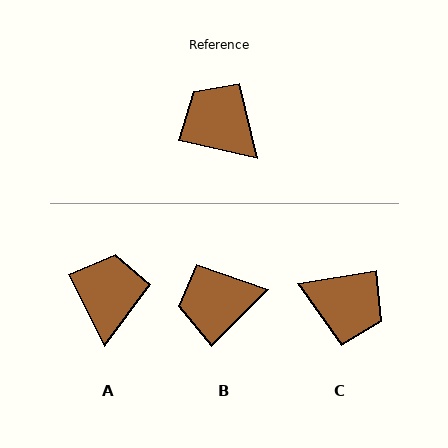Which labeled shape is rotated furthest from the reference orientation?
C, about 158 degrees away.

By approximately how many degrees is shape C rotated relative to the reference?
Approximately 158 degrees clockwise.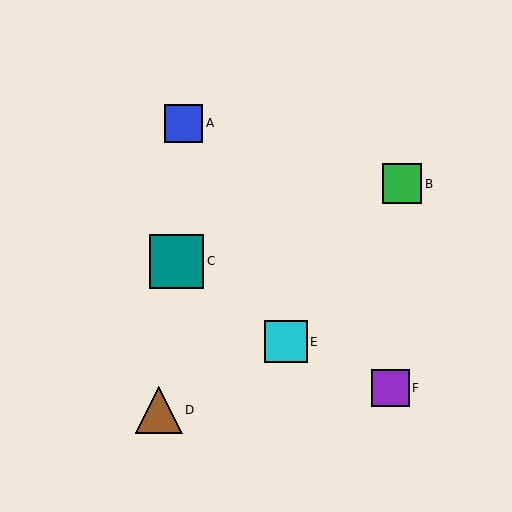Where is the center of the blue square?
The center of the blue square is at (184, 123).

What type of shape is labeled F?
Shape F is a purple square.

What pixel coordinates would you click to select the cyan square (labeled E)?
Click at (286, 342) to select the cyan square E.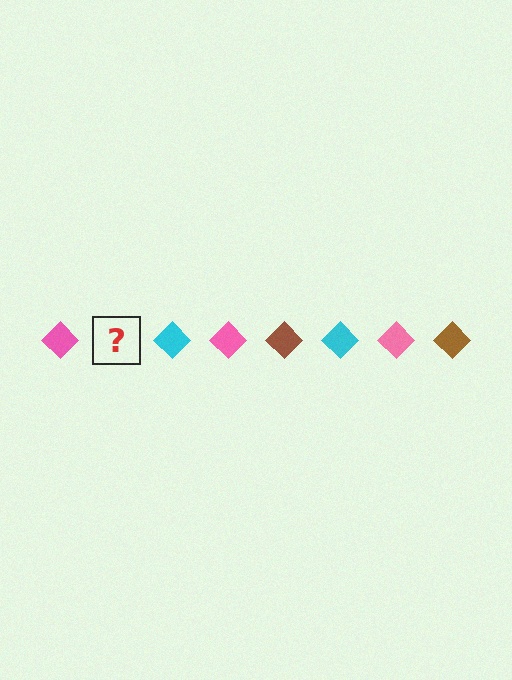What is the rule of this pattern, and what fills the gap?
The rule is that the pattern cycles through pink, brown, cyan diamonds. The gap should be filled with a brown diamond.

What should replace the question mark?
The question mark should be replaced with a brown diamond.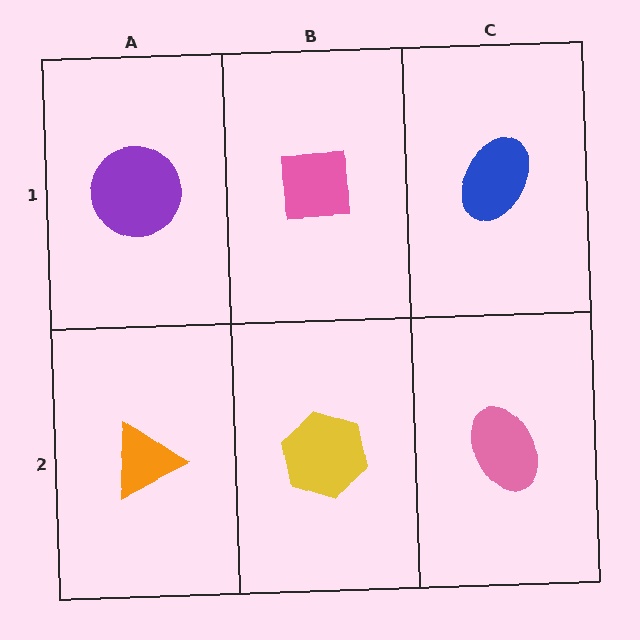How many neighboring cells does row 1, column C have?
2.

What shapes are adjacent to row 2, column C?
A blue ellipse (row 1, column C), a yellow hexagon (row 2, column B).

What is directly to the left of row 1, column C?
A pink square.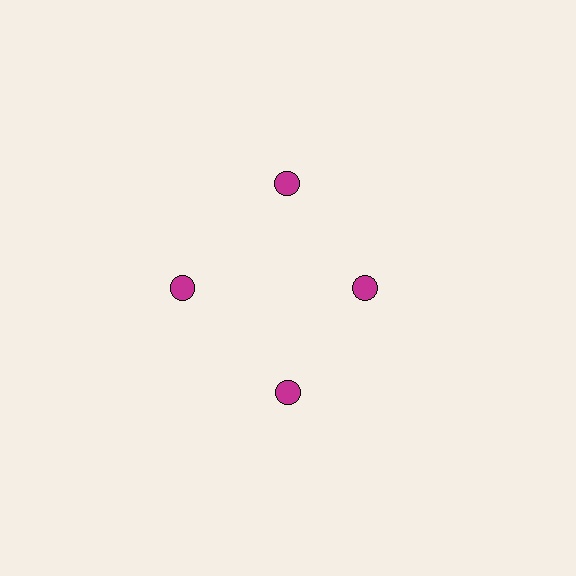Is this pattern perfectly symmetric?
No. The 4 magenta circles are arranged in a ring, but one element near the 3 o'clock position is pulled inward toward the center, breaking the 4-fold rotational symmetry.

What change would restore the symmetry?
The symmetry would be restored by moving it outward, back onto the ring so that all 4 circles sit at equal angles and equal distance from the center.